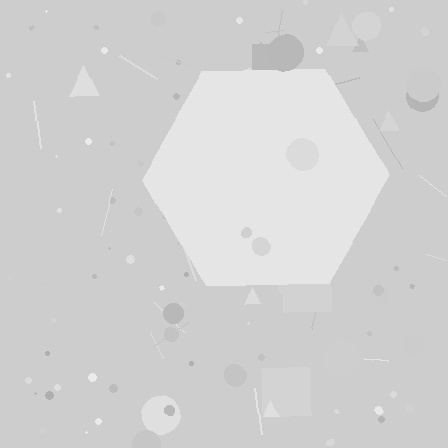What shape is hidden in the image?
A hexagon is hidden in the image.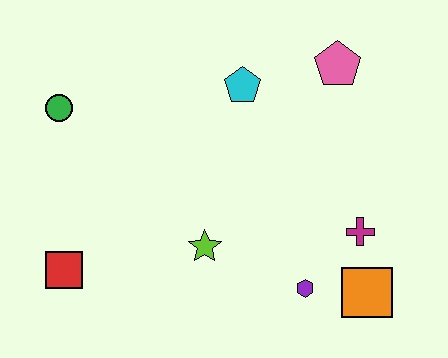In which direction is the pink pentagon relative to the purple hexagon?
The pink pentagon is above the purple hexagon.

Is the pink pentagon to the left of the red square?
No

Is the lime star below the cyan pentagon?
Yes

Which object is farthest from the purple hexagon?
The green circle is farthest from the purple hexagon.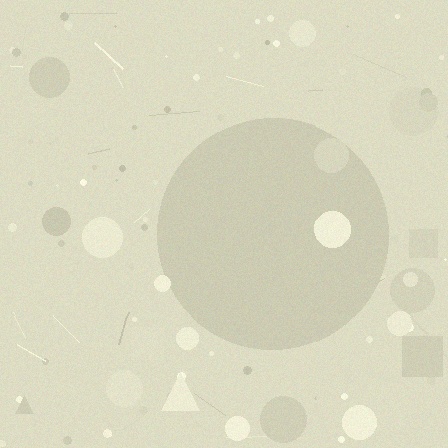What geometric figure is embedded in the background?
A circle is embedded in the background.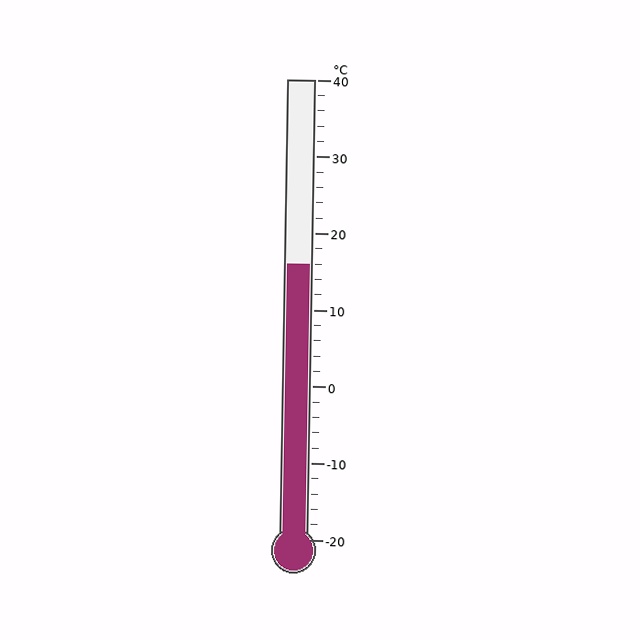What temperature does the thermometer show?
The thermometer shows approximately 16°C.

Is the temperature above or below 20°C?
The temperature is below 20°C.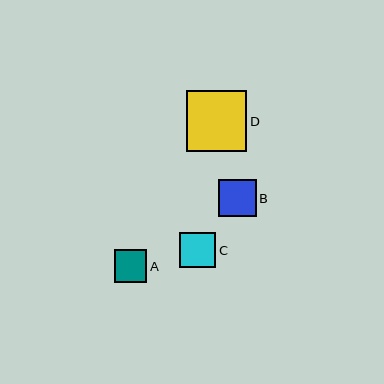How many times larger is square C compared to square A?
Square C is approximately 1.1 times the size of square A.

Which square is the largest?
Square D is the largest with a size of approximately 61 pixels.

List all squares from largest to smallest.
From largest to smallest: D, B, C, A.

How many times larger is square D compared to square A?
Square D is approximately 1.9 times the size of square A.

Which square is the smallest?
Square A is the smallest with a size of approximately 32 pixels.